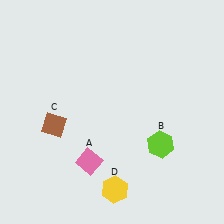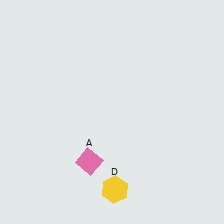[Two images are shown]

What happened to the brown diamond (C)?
The brown diamond (C) was removed in Image 2. It was in the bottom-left area of Image 1.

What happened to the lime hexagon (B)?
The lime hexagon (B) was removed in Image 2. It was in the bottom-right area of Image 1.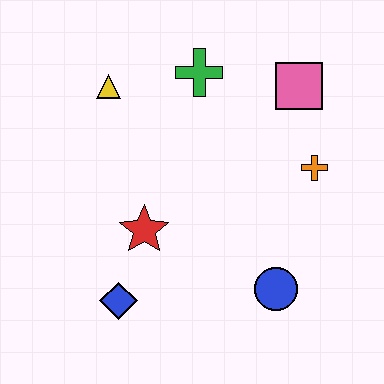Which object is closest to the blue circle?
The orange cross is closest to the blue circle.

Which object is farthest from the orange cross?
The blue diamond is farthest from the orange cross.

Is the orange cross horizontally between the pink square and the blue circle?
No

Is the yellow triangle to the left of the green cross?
Yes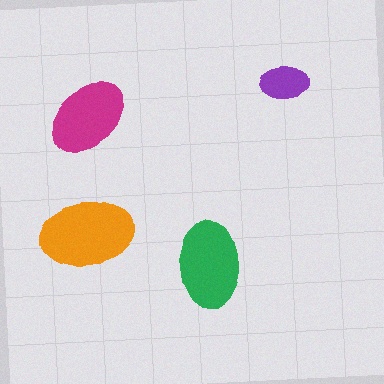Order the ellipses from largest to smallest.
the orange one, the green one, the magenta one, the purple one.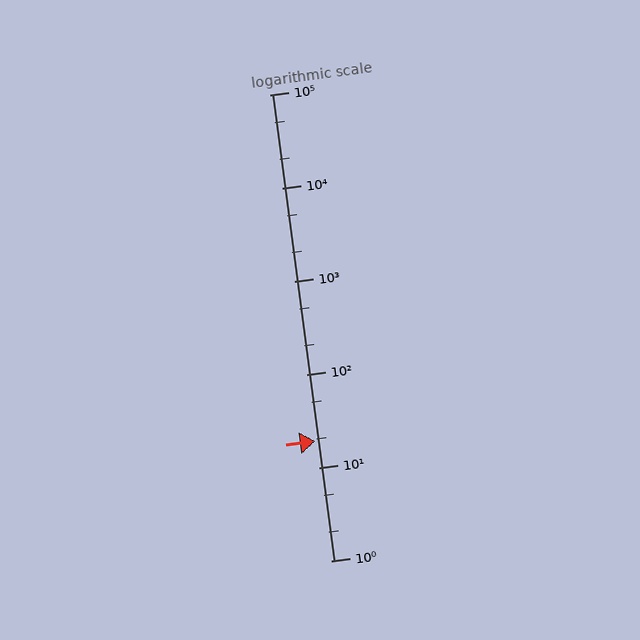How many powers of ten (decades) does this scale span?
The scale spans 5 decades, from 1 to 100000.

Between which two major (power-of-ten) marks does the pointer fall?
The pointer is between 10 and 100.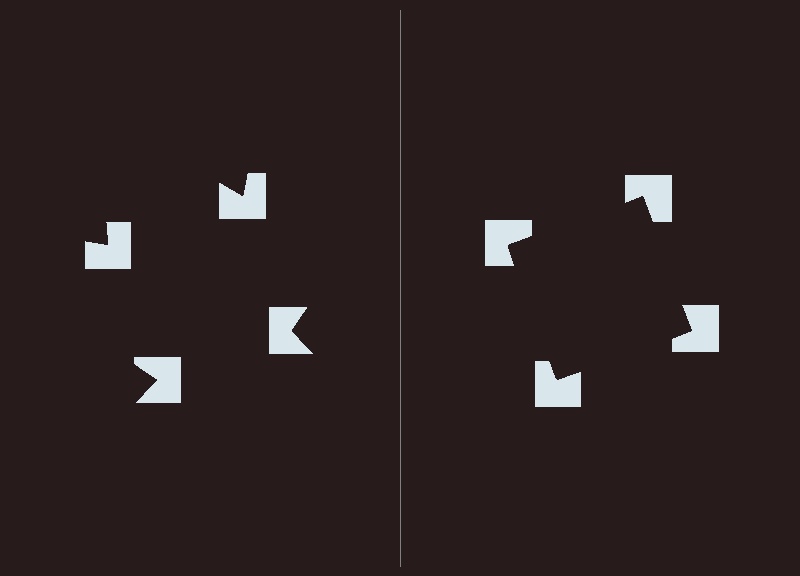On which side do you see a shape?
An illusory square appears on the right side. On the left side the wedge cuts are rotated, so no coherent shape forms.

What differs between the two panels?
The notched squares are positioned identically on both sides; only the wedge orientations differ. On the right they align to a square; on the left they are misaligned.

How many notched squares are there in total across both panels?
8 — 4 on each side.